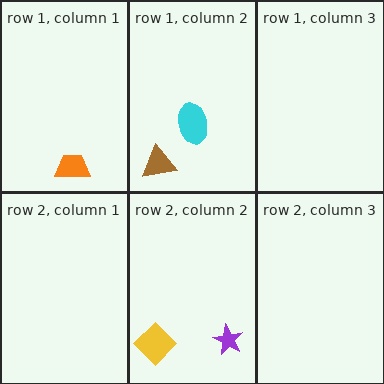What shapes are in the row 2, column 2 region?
The purple star, the yellow diamond.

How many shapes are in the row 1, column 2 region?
2.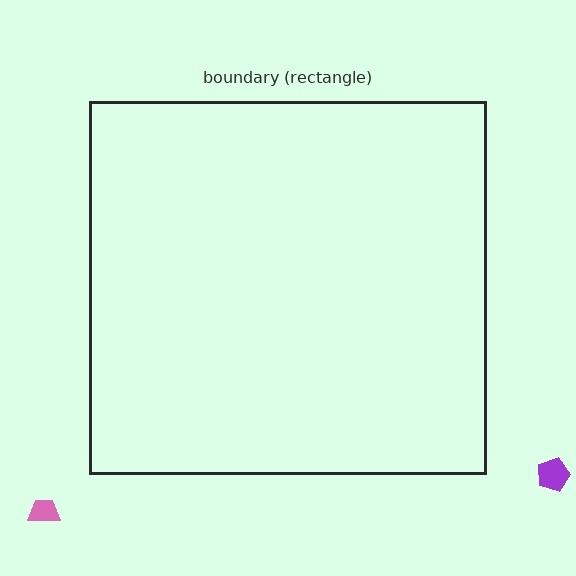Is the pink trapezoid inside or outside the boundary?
Outside.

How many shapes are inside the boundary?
0 inside, 2 outside.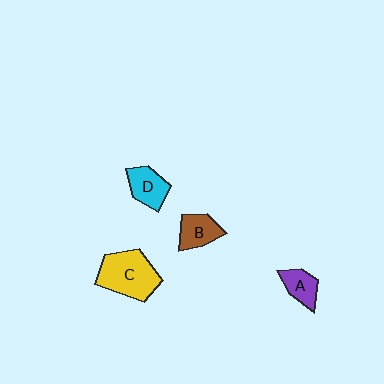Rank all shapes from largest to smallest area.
From largest to smallest: C (yellow), D (cyan), B (brown), A (purple).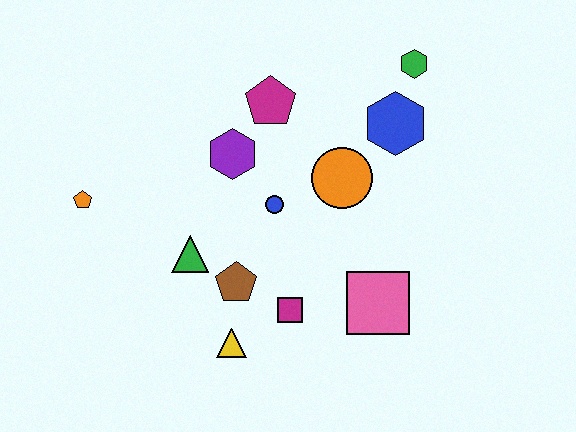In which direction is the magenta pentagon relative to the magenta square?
The magenta pentagon is above the magenta square.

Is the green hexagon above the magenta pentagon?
Yes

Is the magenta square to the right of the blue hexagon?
No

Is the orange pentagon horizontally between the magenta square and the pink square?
No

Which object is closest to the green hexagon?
The blue hexagon is closest to the green hexagon.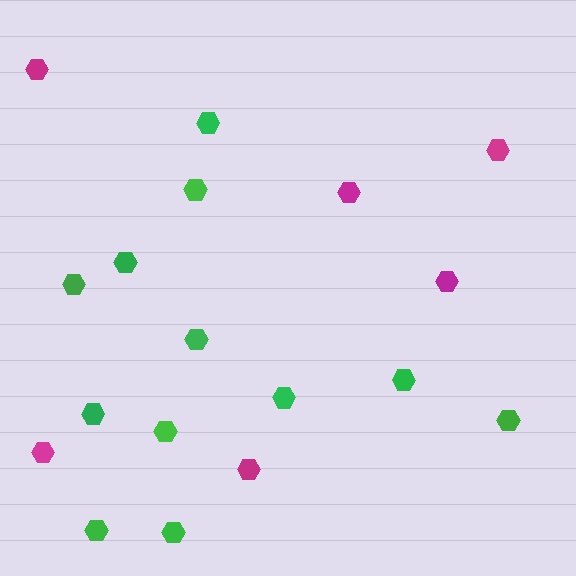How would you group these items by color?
There are 2 groups: one group of magenta hexagons (6) and one group of green hexagons (12).